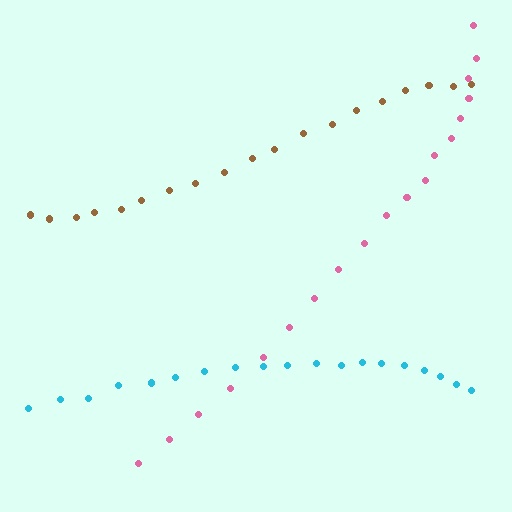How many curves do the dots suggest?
There are 3 distinct paths.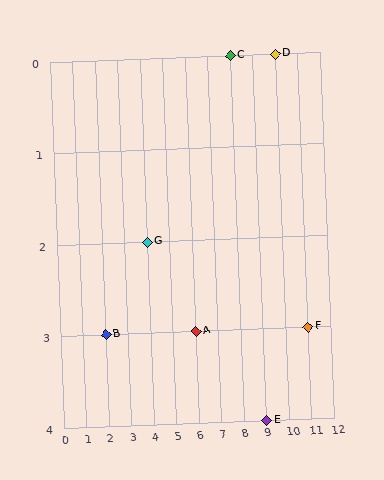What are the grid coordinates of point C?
Point C is at grid coordinates (8, 0).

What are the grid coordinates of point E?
Point E is at grid coordinates (9, 4).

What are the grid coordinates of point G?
Point G is at grid coordinates (4, 2).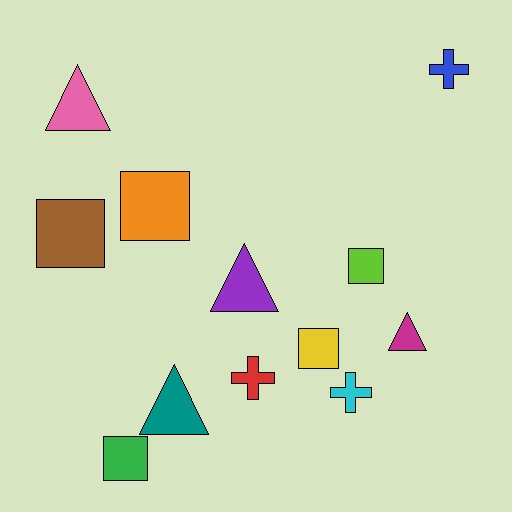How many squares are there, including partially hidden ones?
There are 5 squares.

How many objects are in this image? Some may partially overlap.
There are 12 objects.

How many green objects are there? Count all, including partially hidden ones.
There is 1 green object.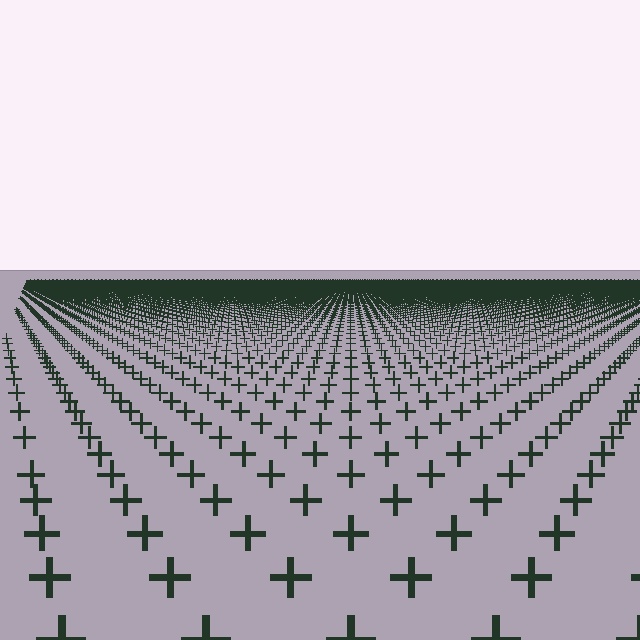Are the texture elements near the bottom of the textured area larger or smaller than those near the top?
Larger. Near the bottom, elements are closer to the viewer and appear at a bigger on-screen size.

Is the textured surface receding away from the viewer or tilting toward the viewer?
The surface is receding away from the viewer. Texture elements get smaller and denser toward the top.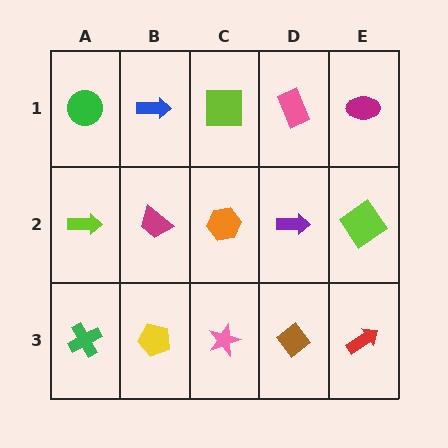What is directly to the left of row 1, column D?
A lime square.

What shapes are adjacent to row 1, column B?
A magenta trapezoid (row 2, column B), a green circle (row 1, column A), a lime square (row 1, column C).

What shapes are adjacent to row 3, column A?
A lime arrow (row 2, column A), a yellow pentagon (row 3, column B).